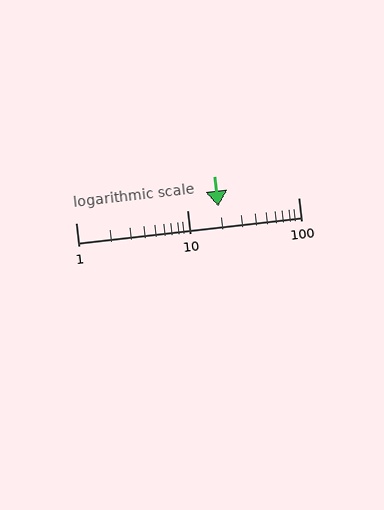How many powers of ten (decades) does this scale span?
The scale spans 2 decades, from 1 to 100.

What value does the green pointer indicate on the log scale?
The pointer indicates approximately 19.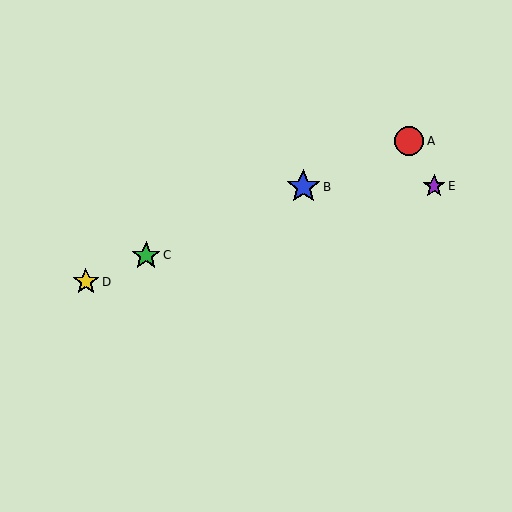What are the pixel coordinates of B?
Object B is at (303, 187).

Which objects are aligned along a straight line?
Objects A, B, C, D are aligned along a straight line.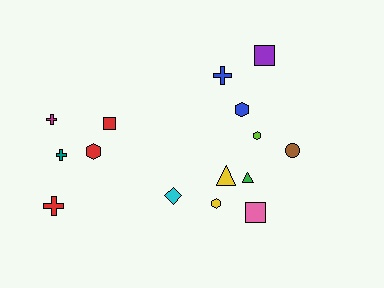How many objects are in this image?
There are 15 objects.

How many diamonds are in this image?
There is 1 diamond.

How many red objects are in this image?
There are 3 red objects.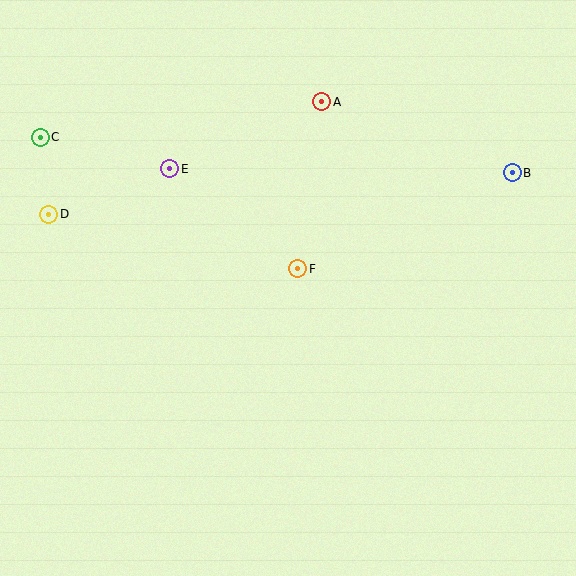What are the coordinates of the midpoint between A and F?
The midpoint between A and F is at (310, 185).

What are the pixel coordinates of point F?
Point F is at (298, 269).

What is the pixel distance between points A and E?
The distance between A and E is 166 pixels.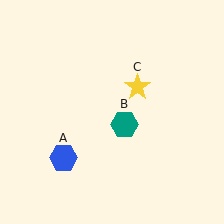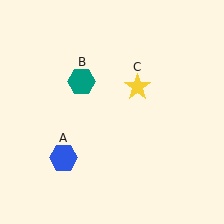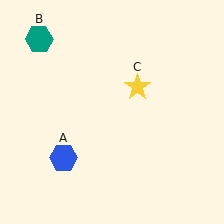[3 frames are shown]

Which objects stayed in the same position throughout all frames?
Blue hexagon (object A) and yellow star (object C) remained stationary.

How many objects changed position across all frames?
1 object changed position: teal hexagon (object B).